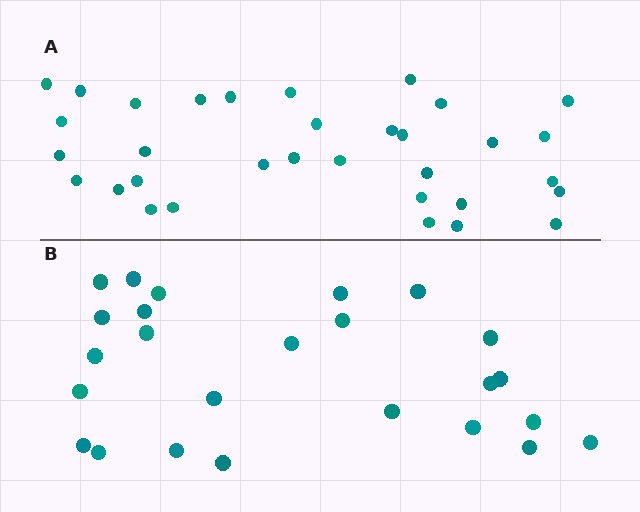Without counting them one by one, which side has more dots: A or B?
Region A (the top region) has more dots.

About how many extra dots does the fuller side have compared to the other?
Region A has roughly 8 or so more dots than region B.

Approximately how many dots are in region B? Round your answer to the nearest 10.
About 20 dots. (The exact count is 25, which rounds to 20.)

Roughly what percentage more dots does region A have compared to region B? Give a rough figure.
About 30% more.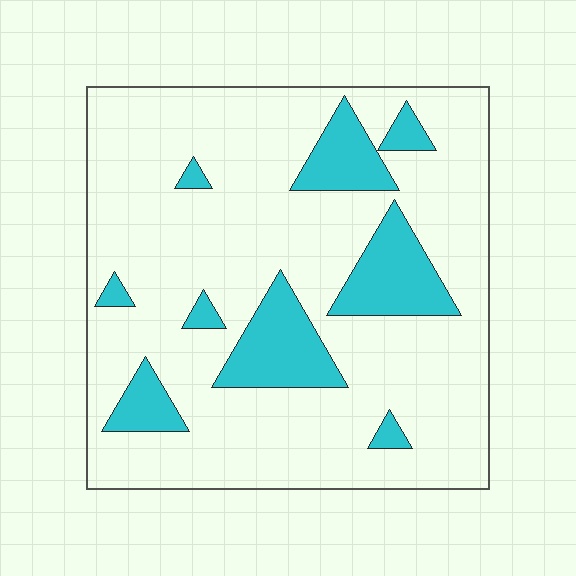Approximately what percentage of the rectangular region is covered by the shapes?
Approximately 20%.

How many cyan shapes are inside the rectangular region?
9.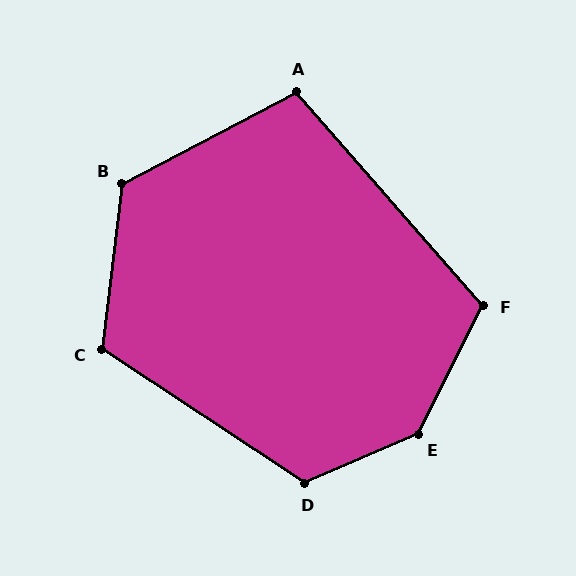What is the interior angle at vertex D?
Approximately 123 degrees (obtuse).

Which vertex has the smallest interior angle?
A, at approximately 104 degrees.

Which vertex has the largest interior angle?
E, at approximately 140 degrees.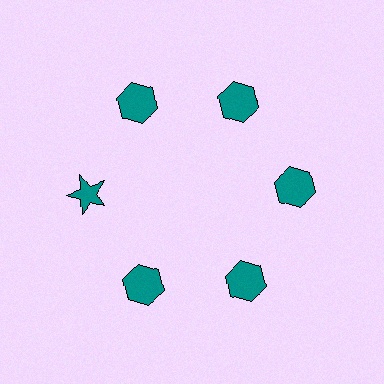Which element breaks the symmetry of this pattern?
The teal star at roughly the 9 o'clock position breaks the symmetry. All other shapes are teal hexagons.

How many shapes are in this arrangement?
There are 6 shapes arranged in a ring pattern.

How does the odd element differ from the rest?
It has a different shape: star instead of hexagon.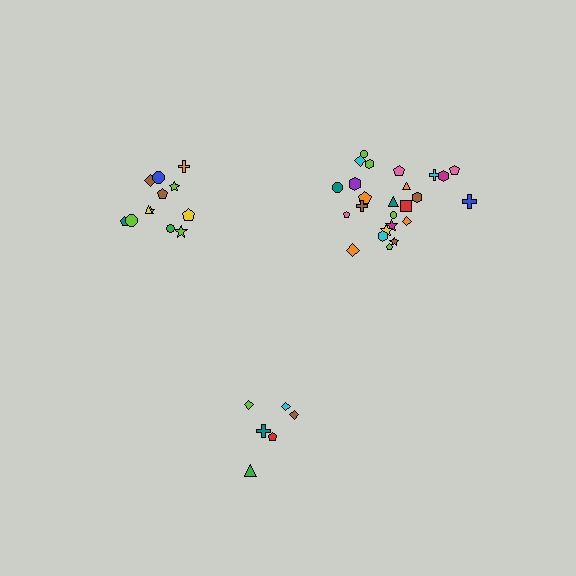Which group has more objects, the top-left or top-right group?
The top-right group.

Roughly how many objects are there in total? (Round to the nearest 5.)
Roughly 45 objects in total.